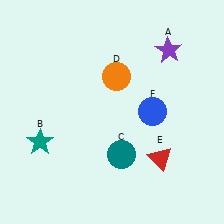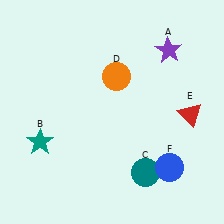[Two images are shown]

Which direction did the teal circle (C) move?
The teal circle (C) moved right.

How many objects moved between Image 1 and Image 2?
3 objects moved between the two images.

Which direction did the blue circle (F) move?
The blue circle (F) moved down.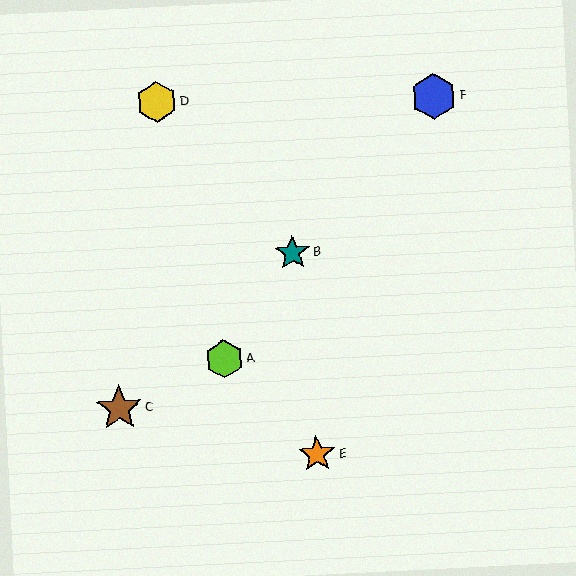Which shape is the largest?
The brown star (labeled C) is the largest.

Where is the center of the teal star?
The center of the teal star is at (292, 253).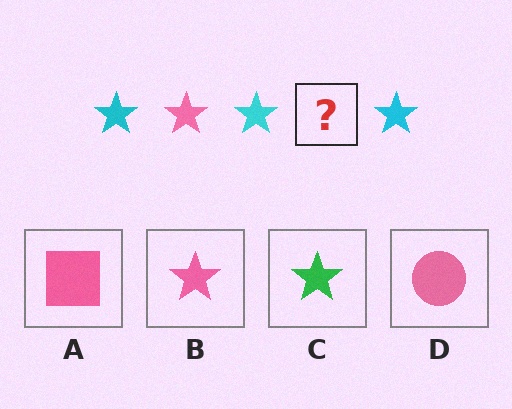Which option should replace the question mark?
Option B.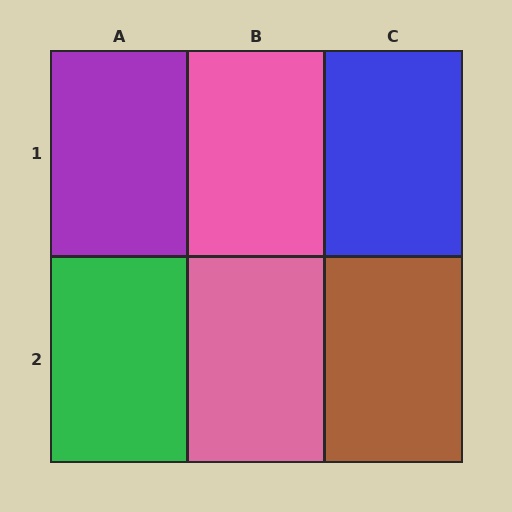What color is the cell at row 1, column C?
Blue.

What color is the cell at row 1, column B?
Pink.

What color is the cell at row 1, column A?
Purple.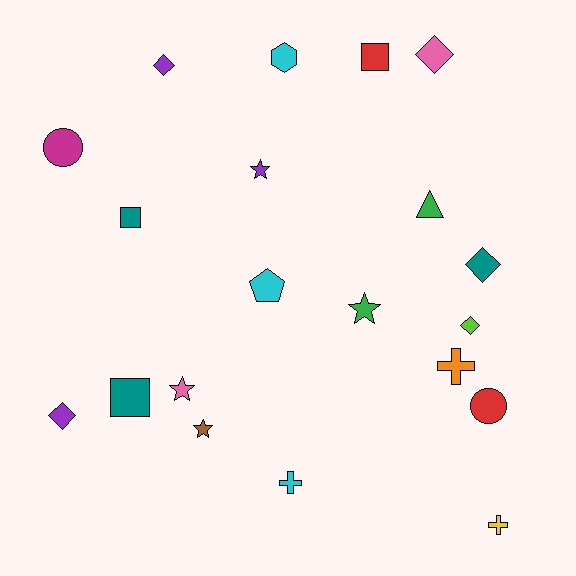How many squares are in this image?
There are 3 squares.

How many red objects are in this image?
There are 2 red objects.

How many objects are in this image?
There are 20 objects.